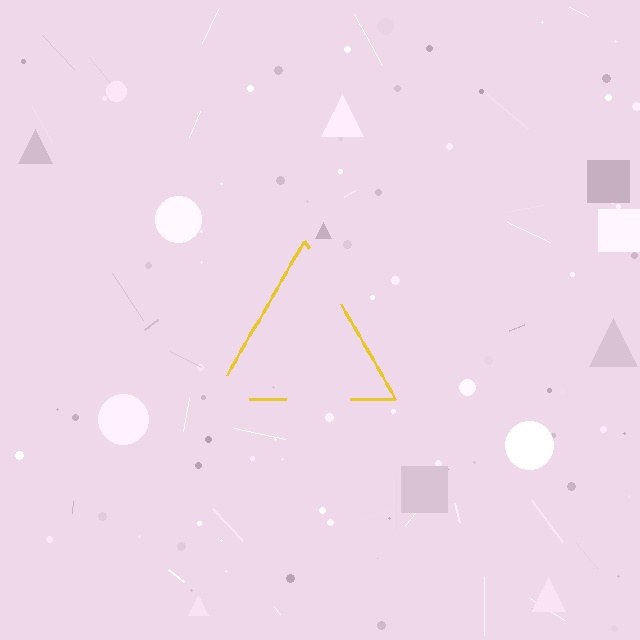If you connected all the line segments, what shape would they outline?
They would outline a triangle.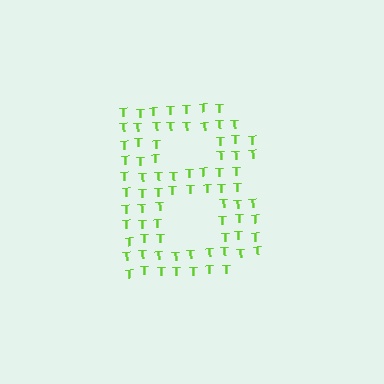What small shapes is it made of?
It is made of small letter T's.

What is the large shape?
The large shape is the letter B.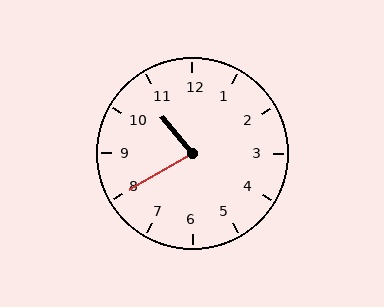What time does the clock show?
10:40.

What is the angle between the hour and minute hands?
Approximately 80 degrees.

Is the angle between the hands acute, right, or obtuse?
It is acute.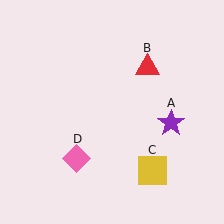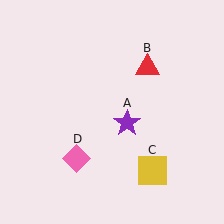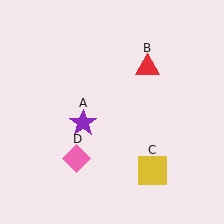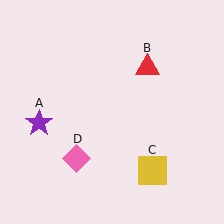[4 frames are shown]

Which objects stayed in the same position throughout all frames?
Red triangle (object B) and yellow square (object C) and pink diamond (object D) remained stationary.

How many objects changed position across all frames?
1 object changed position: purple star (object A).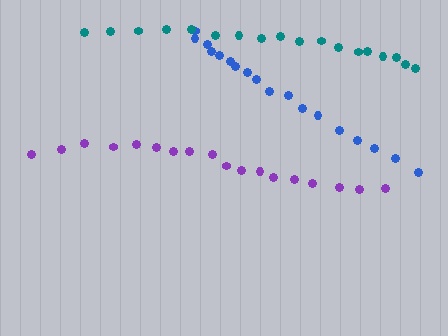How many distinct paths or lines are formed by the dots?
There are 3 distinct paths.